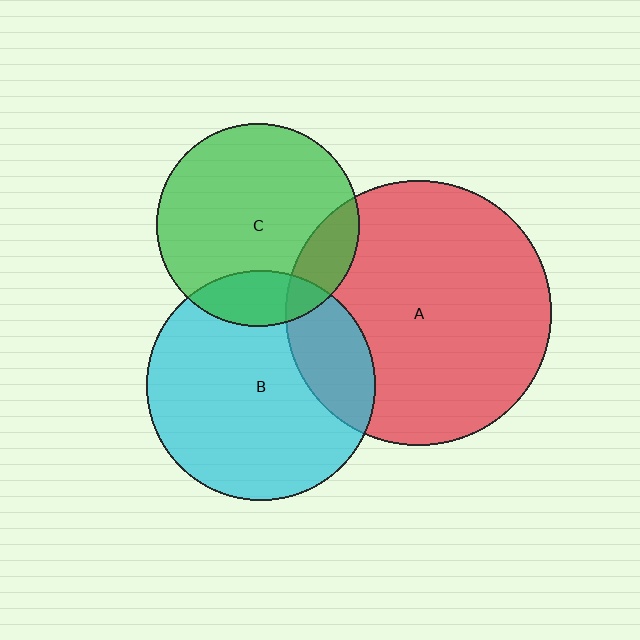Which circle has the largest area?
Circle A (red).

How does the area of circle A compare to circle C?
Approximately 1.7 times.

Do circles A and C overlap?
Yes.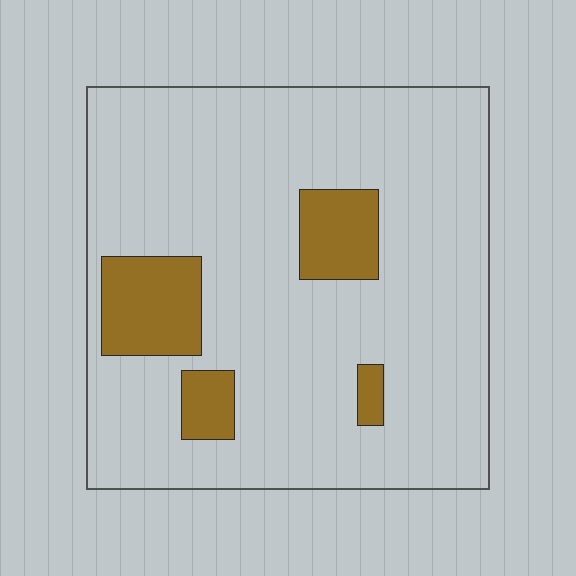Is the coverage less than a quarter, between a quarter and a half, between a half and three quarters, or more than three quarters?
Less than a quarter.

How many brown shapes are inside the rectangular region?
4.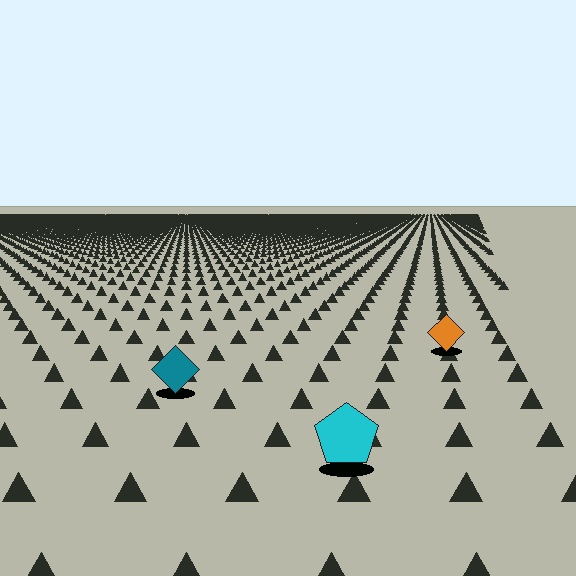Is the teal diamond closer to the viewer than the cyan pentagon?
No. The cyan pentagon is closer — you can tell from the texture gradient: the ground texture is coarser near it.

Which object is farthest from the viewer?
The orange diamond is farthest from the viewer. It appears smaller and the ground texture around it is denser.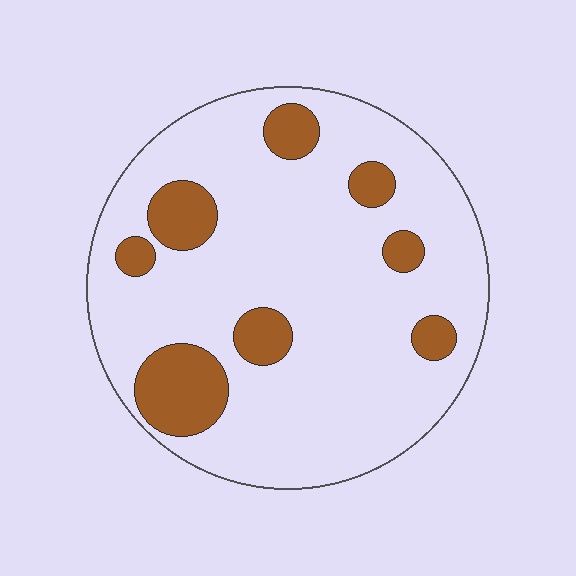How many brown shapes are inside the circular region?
8.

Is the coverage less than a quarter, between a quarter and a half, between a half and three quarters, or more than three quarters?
Less than a quarter.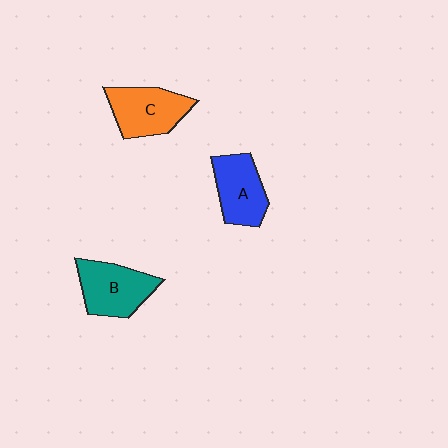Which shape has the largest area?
Shape B (teal).